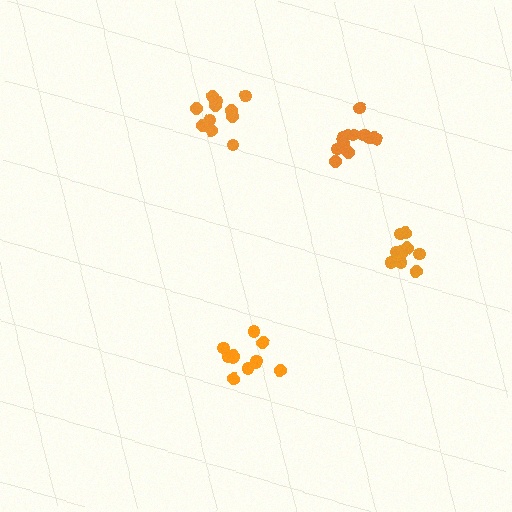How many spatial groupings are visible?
There are 4 spatial groupings.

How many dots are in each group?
Group 1: 12 dots, Group 2: 11 dots, Group 3: 11 dots, Group 4: 11 dots (45 total).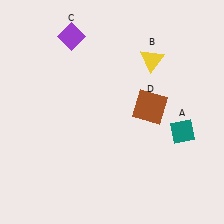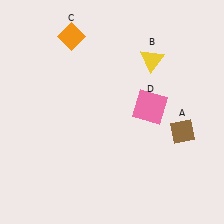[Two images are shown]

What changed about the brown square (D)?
In Image 1, D is brown. In Image 2, it changed to pink.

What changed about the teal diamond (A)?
In Image 1, A is teal. In Image 2, it changed to brown.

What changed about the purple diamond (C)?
In Image 1, C is purple. In Image 2, it changed to orange.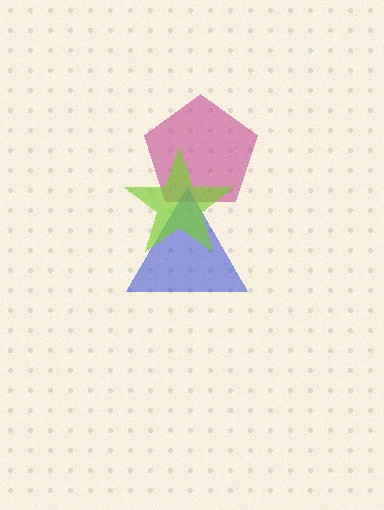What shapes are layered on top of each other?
The layered shapes are: a magenta pentagon, a blue triangle, a lime star.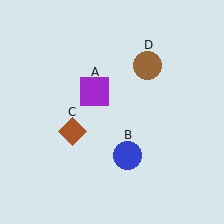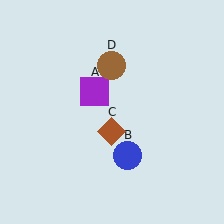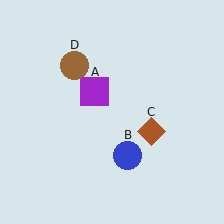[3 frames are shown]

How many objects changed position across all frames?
2 objects changed position: brown diamond (object C), brown circle (object D).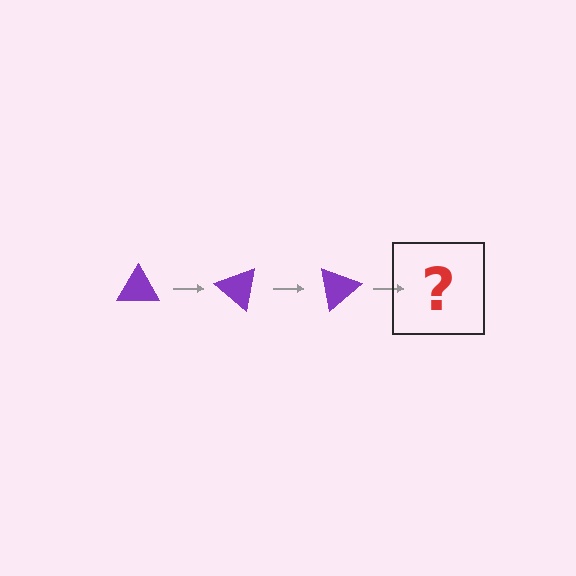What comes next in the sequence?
The next element should be a purple triangle rotated 120 degrees.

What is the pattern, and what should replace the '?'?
The pattern is that the triangle rotates 40 degrees each step. The '?' should be a purple triangle rotated 120 degrees.